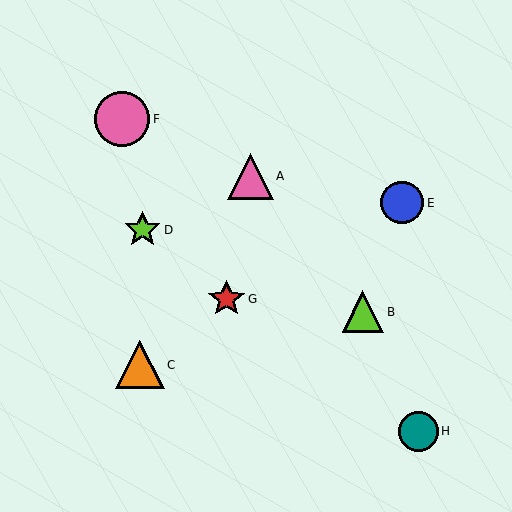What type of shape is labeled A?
Shape A is a pink triangle.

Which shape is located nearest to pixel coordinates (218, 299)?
The red star (labeled G) at (226, 299) is nearest to that location.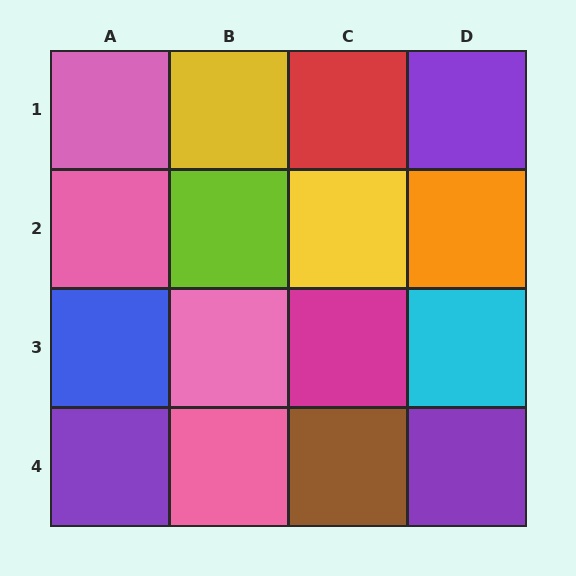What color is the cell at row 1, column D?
Purple.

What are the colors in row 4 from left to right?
Purple, pink, brown, purple.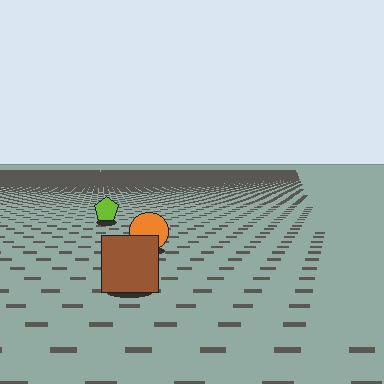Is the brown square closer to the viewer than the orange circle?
Yes. The brown square is closer — you can tell from the texture gradient: the ground texture is coarser near it.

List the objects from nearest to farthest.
From nearest to farthest: the brown square, the orange circle, the lime pentagon.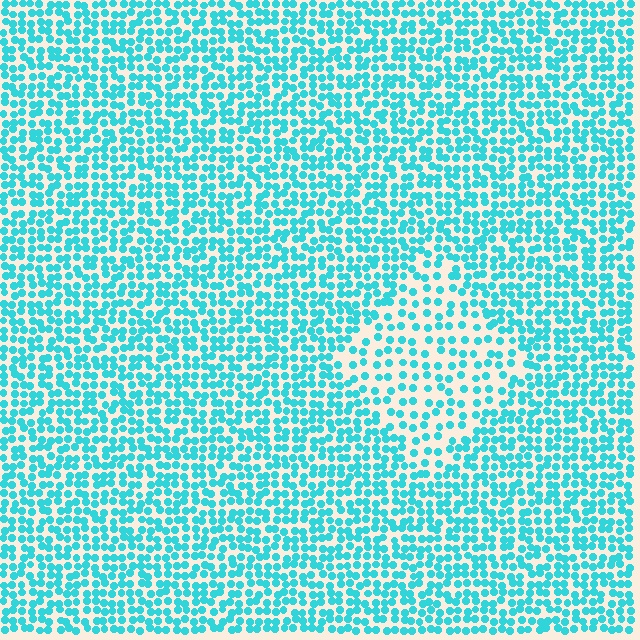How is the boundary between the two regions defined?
The boundary is defined by a change in element density (approximately 1.9x ratio). All elements are the same color, size, and shape.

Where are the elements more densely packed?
The elements are more densely packed outside the diamond boundary.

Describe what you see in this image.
The image contains small cyan elements arranged at two different densities. A diamond-shaped region is visible where the elements are less densely packed than the surrounding area.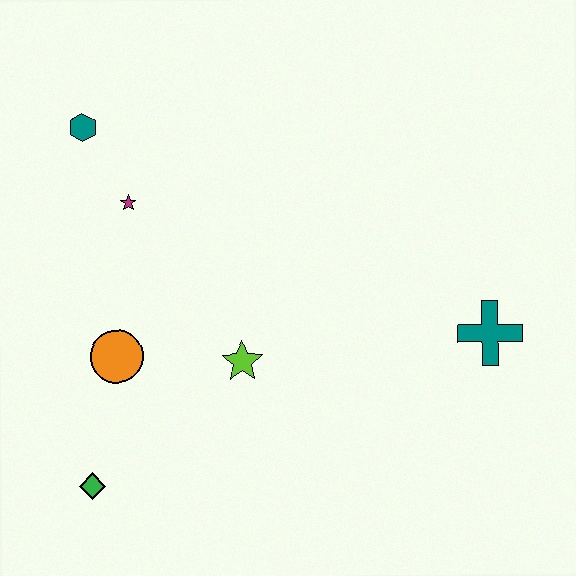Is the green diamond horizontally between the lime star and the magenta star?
No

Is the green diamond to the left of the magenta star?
Yes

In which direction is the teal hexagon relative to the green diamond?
The teal hexagon is above the green diamond.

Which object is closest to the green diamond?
The orange circle is closest to the green diamond.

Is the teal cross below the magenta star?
Yes